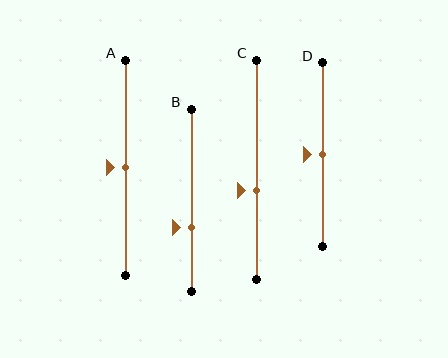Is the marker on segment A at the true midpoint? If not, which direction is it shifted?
Yes, the marker on segment A is at the true midpoint.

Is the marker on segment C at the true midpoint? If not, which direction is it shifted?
No, the marker on segment C is shifted downward by about 9% of the segment length.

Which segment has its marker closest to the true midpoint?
Segment A has its marker closest to the true midpoint.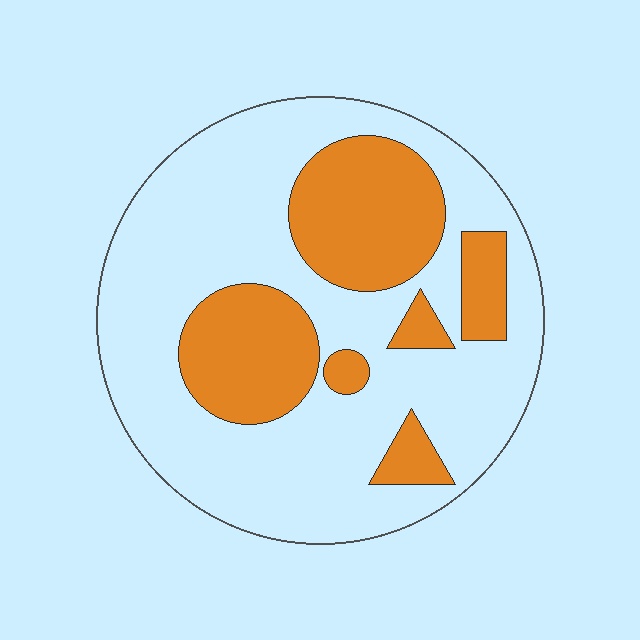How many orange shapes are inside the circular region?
6.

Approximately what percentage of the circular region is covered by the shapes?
Approximately 30%.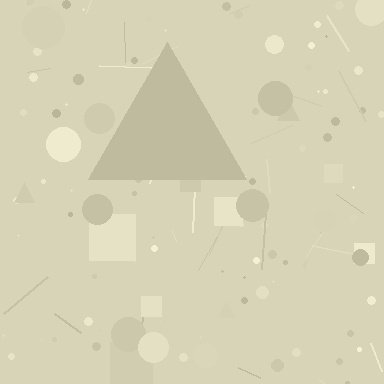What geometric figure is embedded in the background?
A triangle is embedded in the background.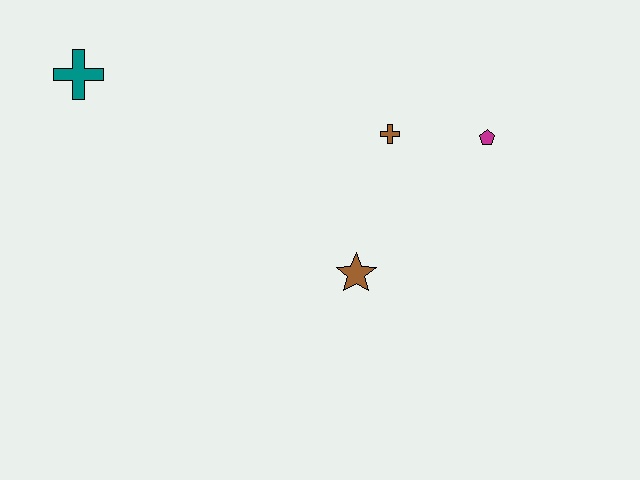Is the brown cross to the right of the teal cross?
Yes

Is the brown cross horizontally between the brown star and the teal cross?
No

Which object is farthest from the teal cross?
The magenta pentagon is farthest from the teal cross.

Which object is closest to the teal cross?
The brown cross is closest to the teal cross.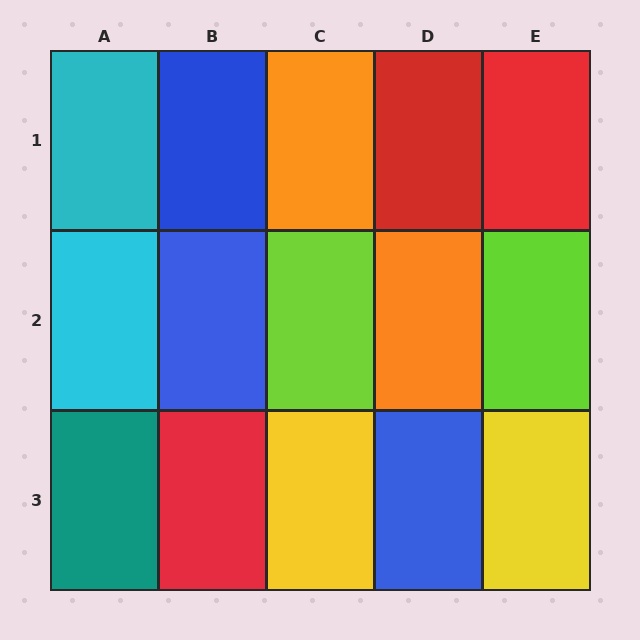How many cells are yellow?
2 cells are yellow.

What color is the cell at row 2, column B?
Blue.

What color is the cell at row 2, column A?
Cyan.